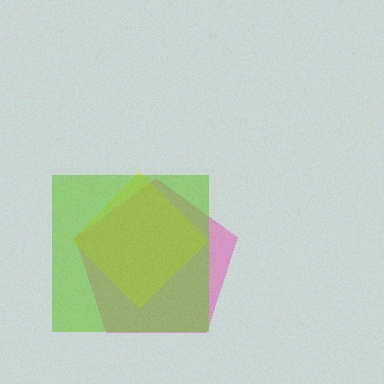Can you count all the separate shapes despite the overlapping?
Yes, there are 3 separate shapes.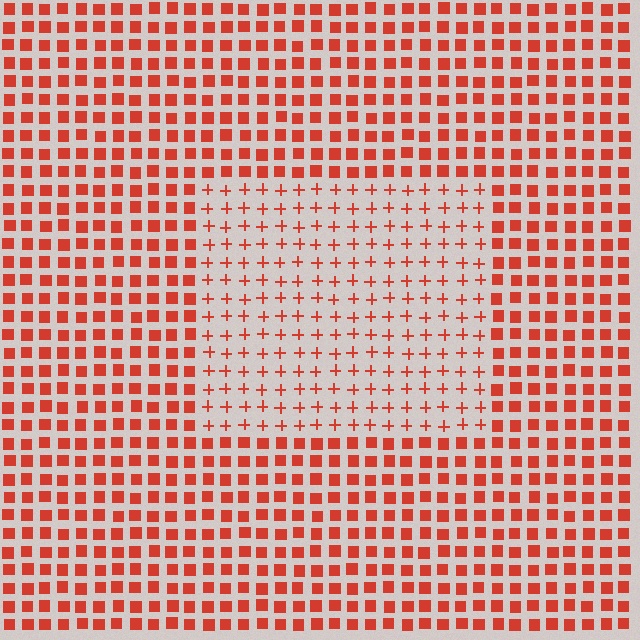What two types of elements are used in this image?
The image uses plus signs inside the rectangle region and squares outside it.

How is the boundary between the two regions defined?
The boundary is defined by a change in element shape: plus signs inside vs. squares outside. All elements share the same color and spacing.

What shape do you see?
I see a rectangle.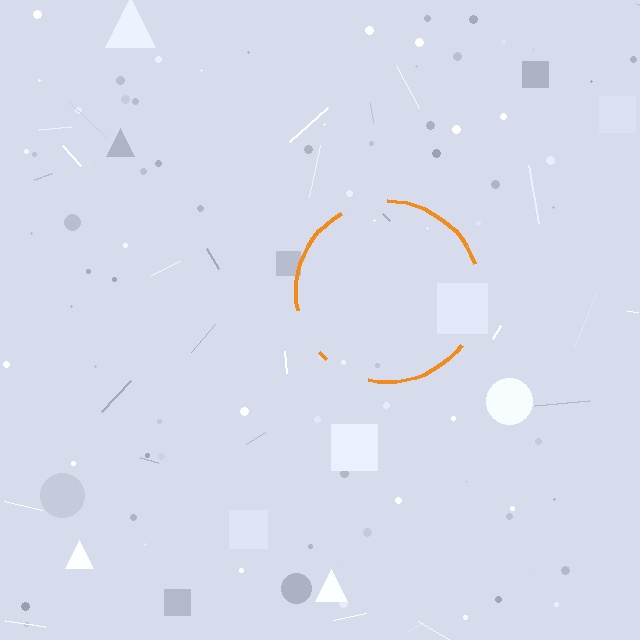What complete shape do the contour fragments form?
The contour fragments form a circle.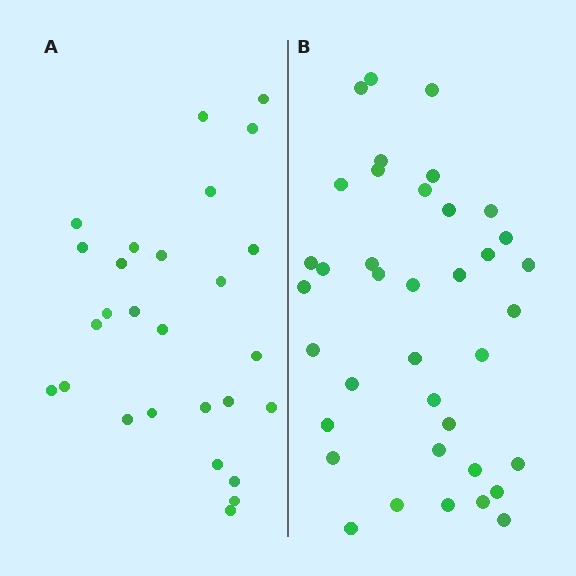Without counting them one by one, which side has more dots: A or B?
Region B (the right region) has more dots.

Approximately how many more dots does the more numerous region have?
Region B has roughly 12 or so more dots than region A.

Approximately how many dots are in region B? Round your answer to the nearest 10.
About 40 dots. (The exact count is 38, which rounds to 40.)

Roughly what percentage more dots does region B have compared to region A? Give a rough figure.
About 40% more.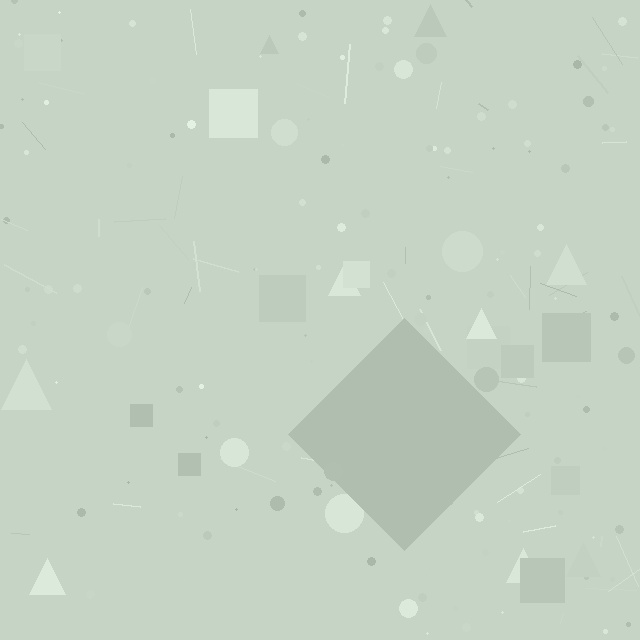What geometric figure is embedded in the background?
A diamond is embedded in the background.